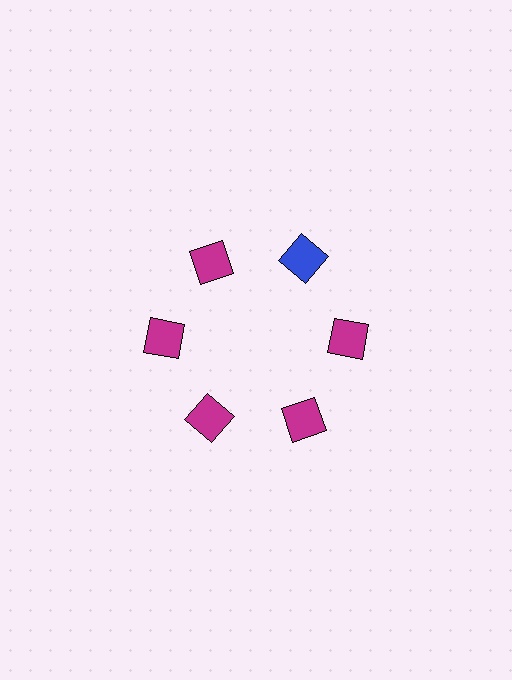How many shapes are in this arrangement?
There are 6 shapes arranged in a ring pattern.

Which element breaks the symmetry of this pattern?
The blue diamond at roughly the 1 o'clock position breaks the symmetry. All other shapes are magenta diamonds.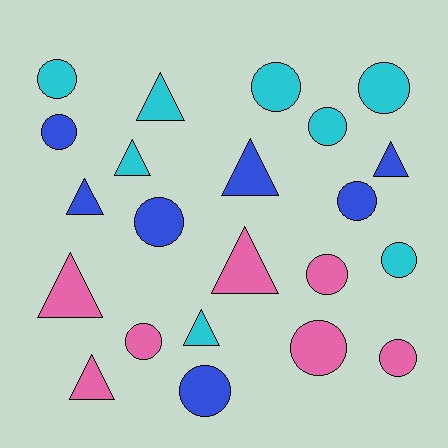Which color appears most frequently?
Cyan, with 8 objects.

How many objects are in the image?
There are 22 objects.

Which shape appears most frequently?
Circle, with 13 objects.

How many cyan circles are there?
There are 5 cyan circles.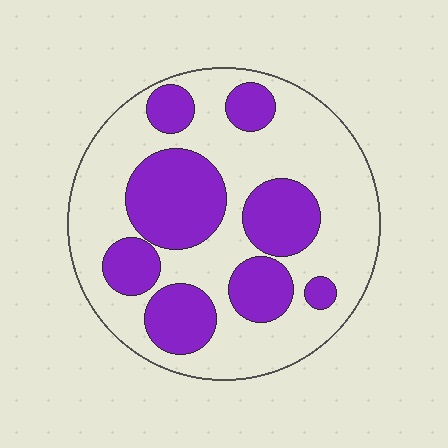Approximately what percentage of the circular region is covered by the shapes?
Approximately 35%.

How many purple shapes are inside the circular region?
8.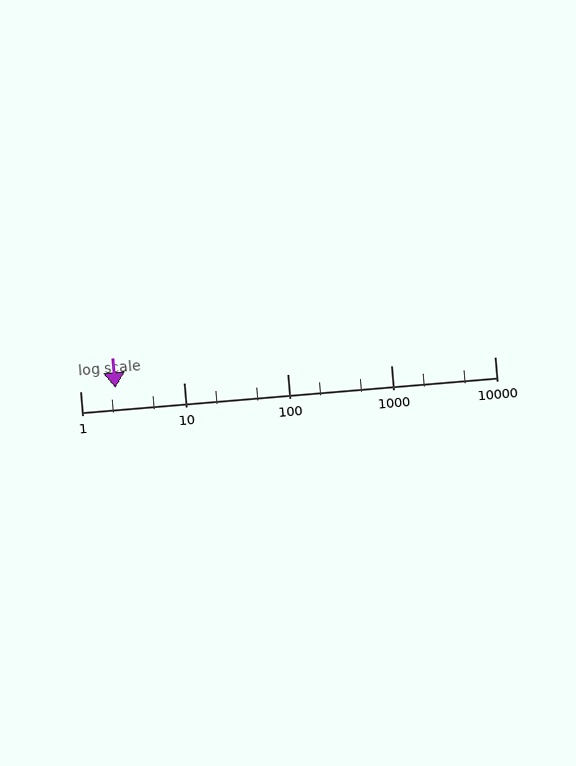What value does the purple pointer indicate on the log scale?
The pointer indicates approximately 2.2.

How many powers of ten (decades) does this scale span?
The scale spans 4 decades, from 1 to 10000.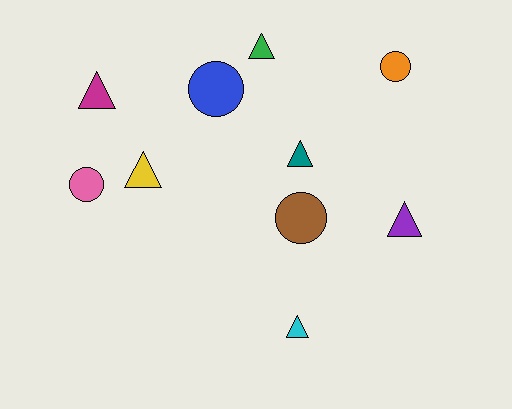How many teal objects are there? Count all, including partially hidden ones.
There is 1 teal object.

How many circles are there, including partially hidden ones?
There are 4 circles.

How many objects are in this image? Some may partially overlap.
There are 10 objects.